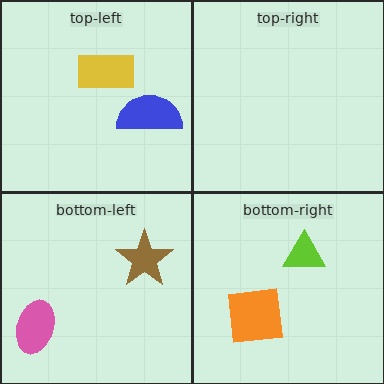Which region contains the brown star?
The bottom-left region.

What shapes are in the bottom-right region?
The lime triangle, the orange square.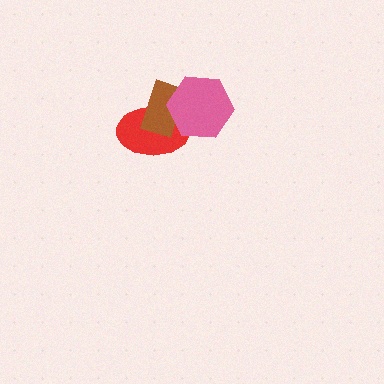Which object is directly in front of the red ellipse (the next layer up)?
The brown rectangle is directly in front of the red ellipse.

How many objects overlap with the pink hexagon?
2 objects overlap with the pink hexagon.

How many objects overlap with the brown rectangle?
2 objects overlap with the brown rectangle.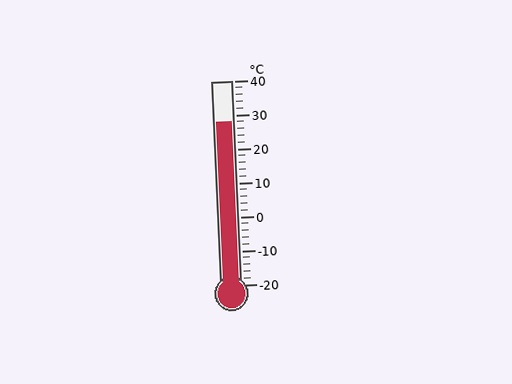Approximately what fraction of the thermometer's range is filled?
The thermometer is filled to approximately 80% of its range.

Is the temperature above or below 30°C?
The temperature is below 30°C.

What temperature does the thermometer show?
The thermometer shows approximately 28°C.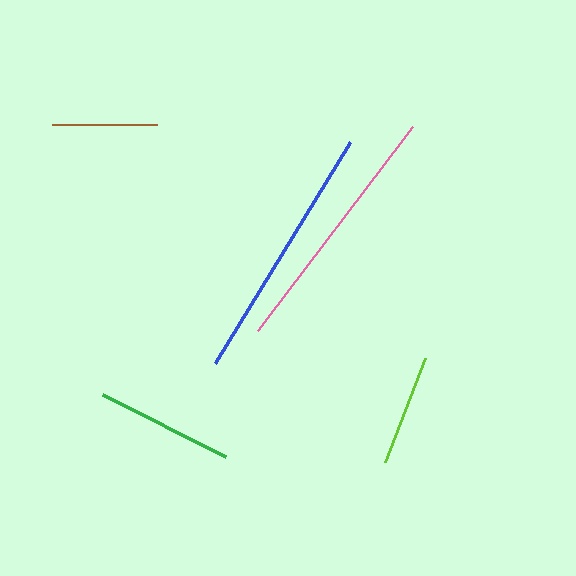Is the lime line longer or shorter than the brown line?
The lime line is longer than the brown line.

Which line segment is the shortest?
The brown line is the shortest at approximately 106 pixels.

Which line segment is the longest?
The blue line is the longest at approximately 259 pixels.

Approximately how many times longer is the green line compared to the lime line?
The green line is approximately 1.2 times the length of the lime line.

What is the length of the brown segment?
The brown segment is approximately 106 pixels long.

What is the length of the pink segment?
The pink segment is approximately 256 pixels long.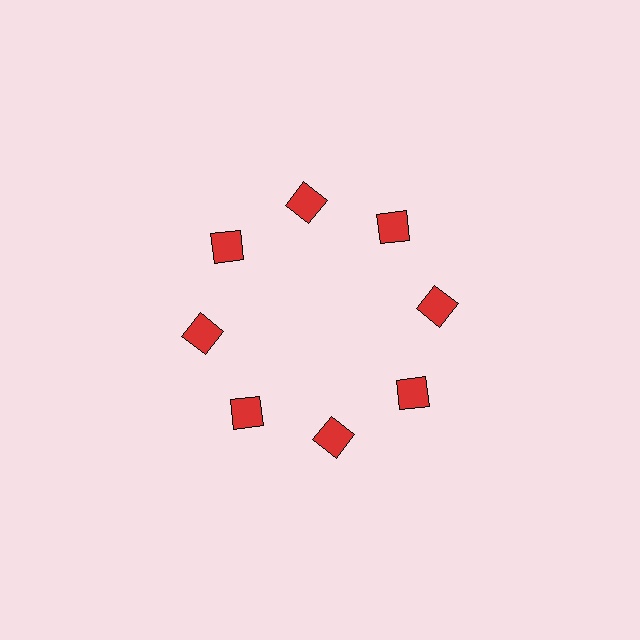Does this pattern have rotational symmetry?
Yes, this pattern has 8-fold rotational symmetry. It looks the same after rotating 45 degrees around the center.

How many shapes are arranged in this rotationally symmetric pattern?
There are 8 shapes, arranged in 8 groups of 1.